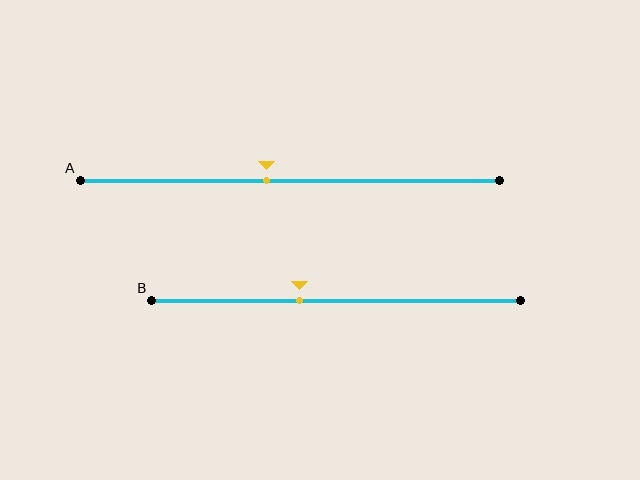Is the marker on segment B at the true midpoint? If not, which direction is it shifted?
No, the marker on segment B is shifted to the left by about 10% of the segment length.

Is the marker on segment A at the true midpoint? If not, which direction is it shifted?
No, the marker on segment A is shifted to the left by about 6% of the segment length.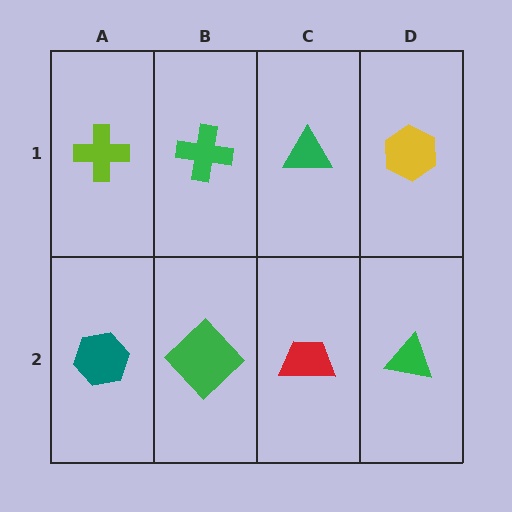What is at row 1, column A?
A lime cross.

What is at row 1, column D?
A yellow hexagon.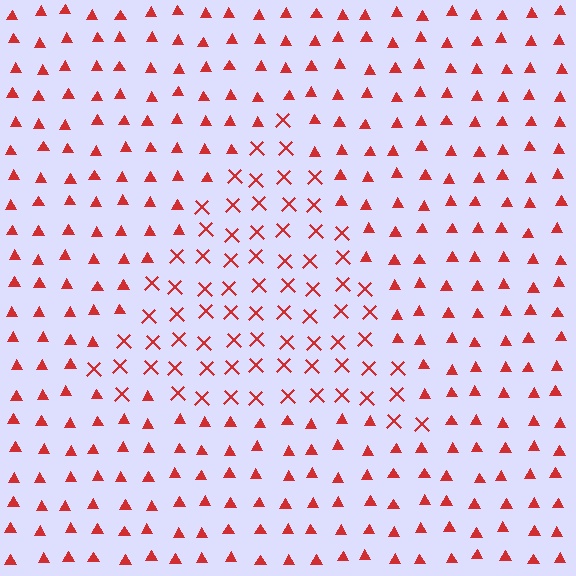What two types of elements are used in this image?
The image uses X marks inside the triangle region and triangles outside it.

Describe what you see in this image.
The image is filled with small red elements arranged in a uniform grid. A triangle-shaped region contains X marks, while the surrounding area contains triangles. The boundary is defined purely by the change in element shape.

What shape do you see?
I see a triangle.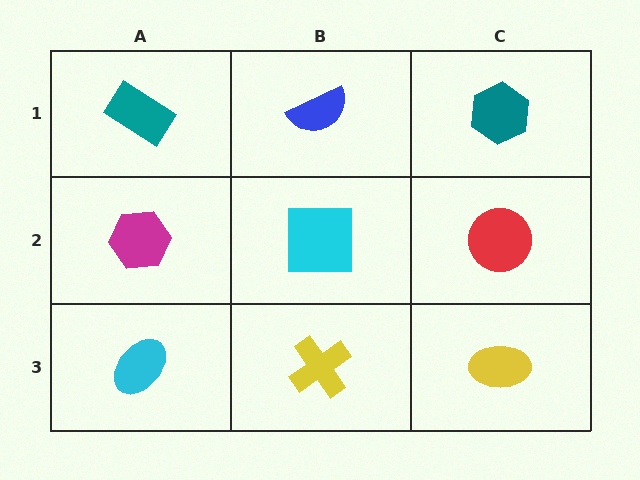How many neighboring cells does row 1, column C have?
2.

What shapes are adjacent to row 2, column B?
A blue semicircle (row 1, column B), a yellow cross (row 3, column B), a magenta hexagon (row 2, column A), a red circle (row 2, column C).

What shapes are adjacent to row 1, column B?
A cyan square (row 2, column B), a teal rectangle (row 1, column A), a teal hexagon (row 1, column C).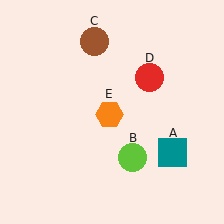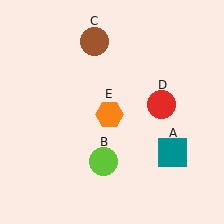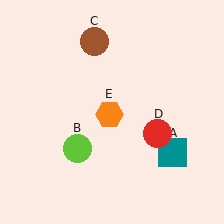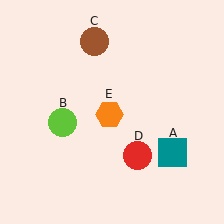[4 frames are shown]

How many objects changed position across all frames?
2 objects changed position: lime circle (object B), red circle (object D).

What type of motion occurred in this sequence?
The lime circle (object B), red circle (object D) rotated clockwise around the center of the scene.